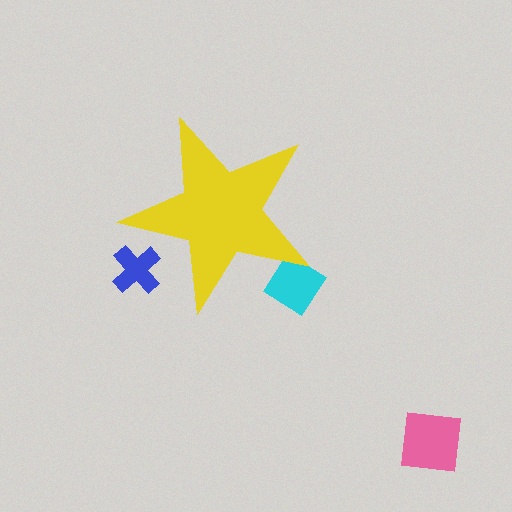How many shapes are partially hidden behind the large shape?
2 shapes are partially hidden.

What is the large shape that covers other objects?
A yellow star.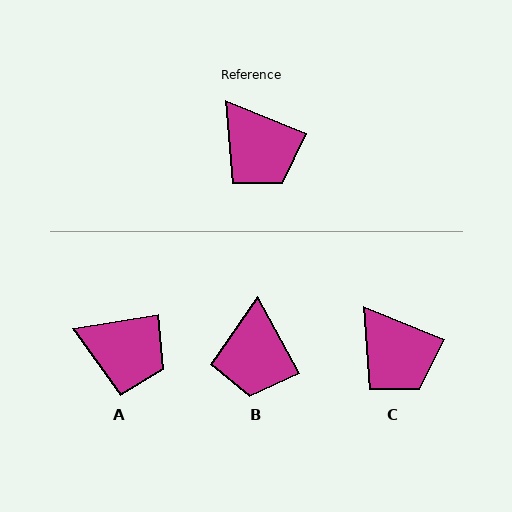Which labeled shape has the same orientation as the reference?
C.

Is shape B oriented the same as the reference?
No, it is off by about 39 degrees.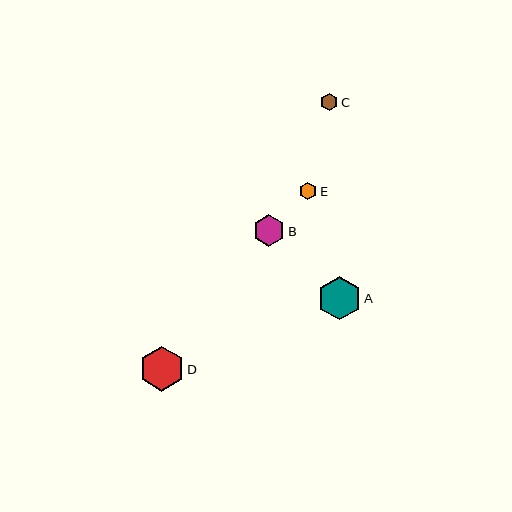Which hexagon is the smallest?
Hexagon C is the smallest with a size of approximately 17 pixels.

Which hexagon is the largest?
Hexagon D is the largest with a size of approximately 44 pixels.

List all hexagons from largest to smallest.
From largest to smallest: D, A, B, E, C.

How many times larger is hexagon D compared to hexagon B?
Hexagon D is approximately 1.4 times the size of hexagon B.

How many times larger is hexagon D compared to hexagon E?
Hexagon D is approximately 2.6 times the size of hexagon E.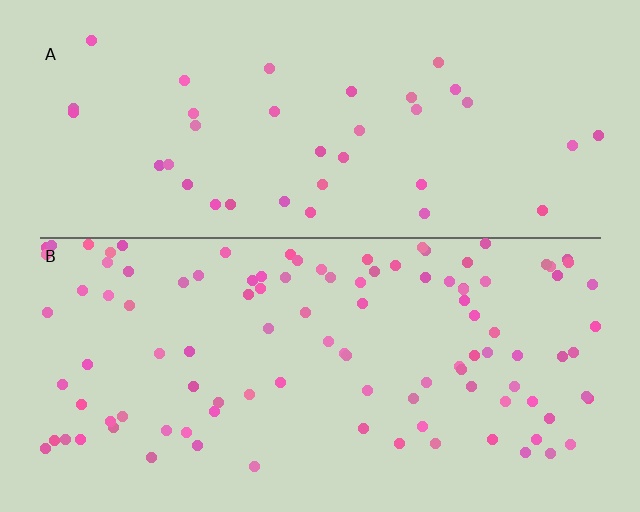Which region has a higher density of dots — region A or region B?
B (the bottom).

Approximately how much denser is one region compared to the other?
Approximately 2.8× — region B over region A.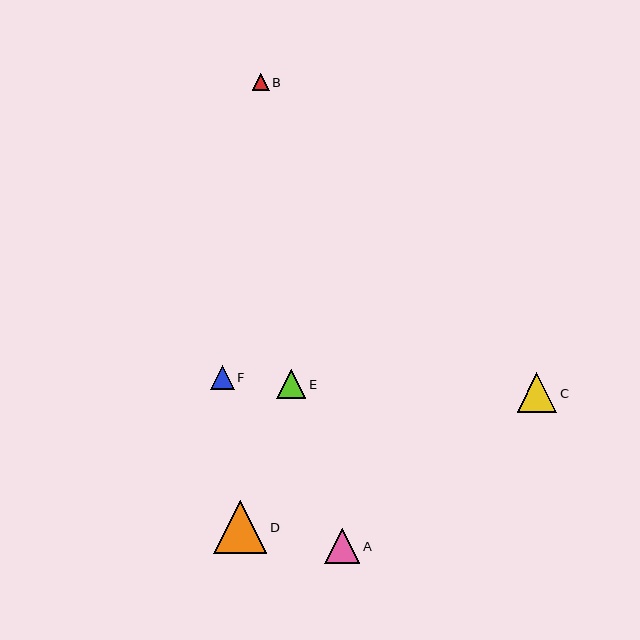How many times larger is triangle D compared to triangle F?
Triangle D is approximately 2.2 times the size of triangle F.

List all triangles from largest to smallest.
From largest to smallest: D, C, A, E, F, B.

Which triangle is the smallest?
Triangle B is the smallest with a size of approximately 17 pixels.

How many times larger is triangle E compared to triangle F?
Triangle E is approximately 1.2 times the size of triangle F.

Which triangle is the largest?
Triangle D is the largest with a size of approximately 53 pixels.